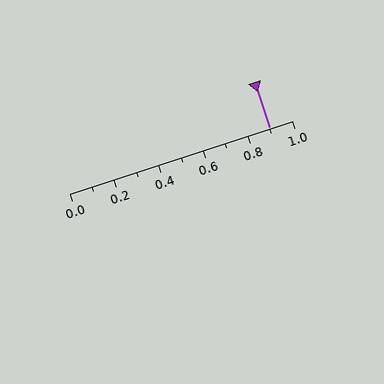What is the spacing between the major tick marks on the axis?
The major ticks are spaced 0.2 apart.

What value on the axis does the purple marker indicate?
The marker indicates approximately 0.9.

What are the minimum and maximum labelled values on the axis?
The axis runs from 0.0 to 1.0.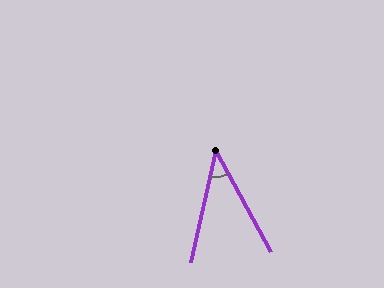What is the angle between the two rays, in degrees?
Approximately 41 degrees.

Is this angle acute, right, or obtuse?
It is acute.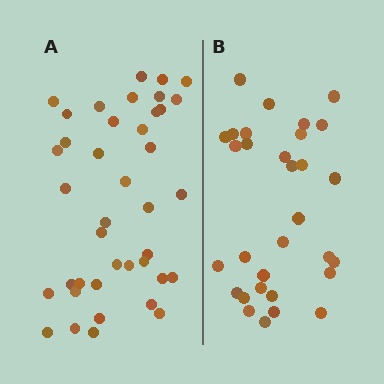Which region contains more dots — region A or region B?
Region A (the left region) has more dots.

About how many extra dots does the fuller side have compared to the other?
Region A has roughly 8 or so more dots than region B.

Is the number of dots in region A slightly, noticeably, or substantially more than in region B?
Region A has noticeably more, but not dramatically so. The ratio is roughly 1.3 to 1.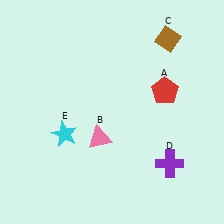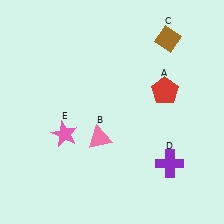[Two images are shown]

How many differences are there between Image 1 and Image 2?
There is 1 difference between the two images.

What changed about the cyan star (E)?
In Image 1, E is cyan. In Image 2, it changed to pink.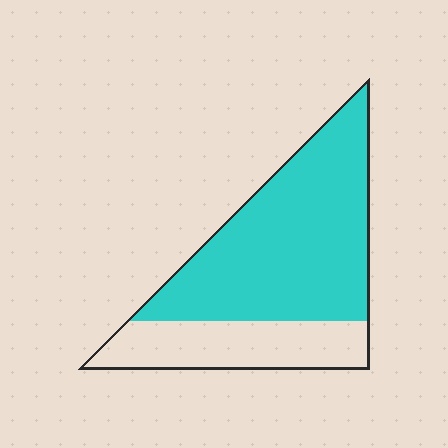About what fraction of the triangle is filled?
About two thirds (2/3).